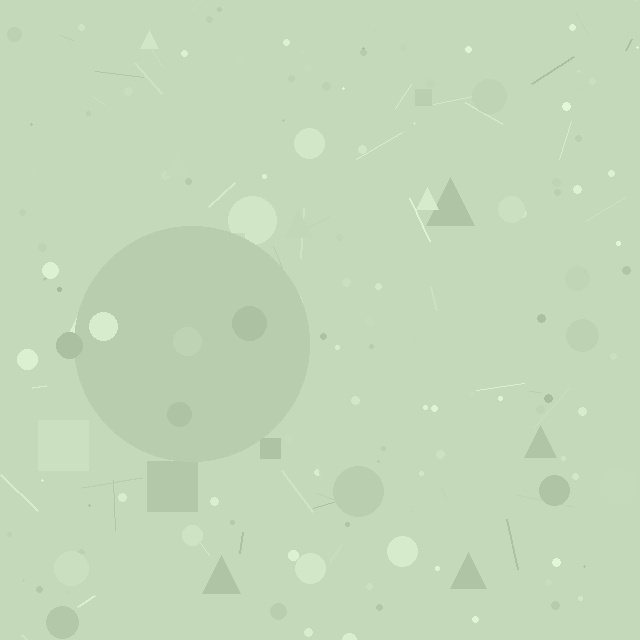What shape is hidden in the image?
A circle is hidden in the image.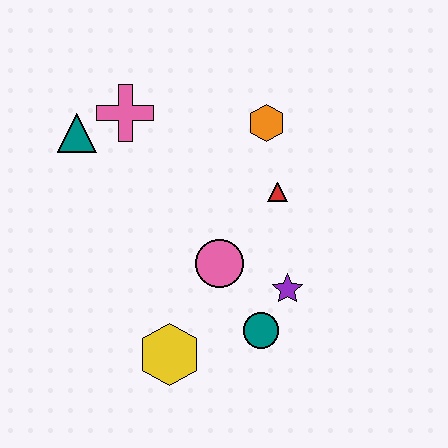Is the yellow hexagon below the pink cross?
Yes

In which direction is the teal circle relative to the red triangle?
The teal circle is below the red triangle.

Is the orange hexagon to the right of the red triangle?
No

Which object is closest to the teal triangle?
The pink cross is closest to the teal triangle.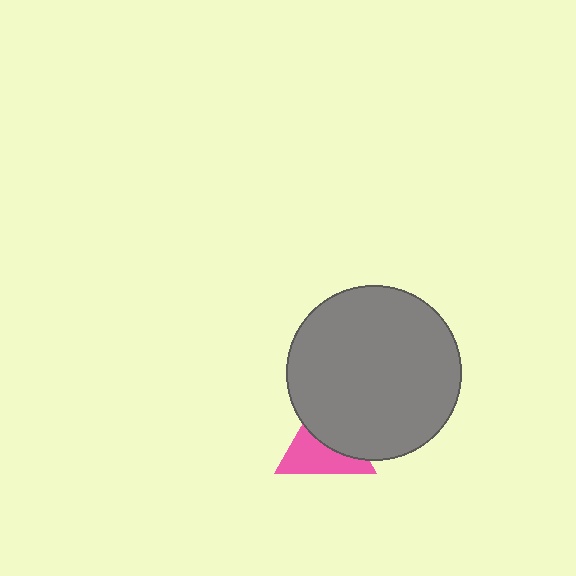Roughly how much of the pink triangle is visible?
About half of it is visible (roughly 51%).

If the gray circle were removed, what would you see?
You would see the complete pink triangle.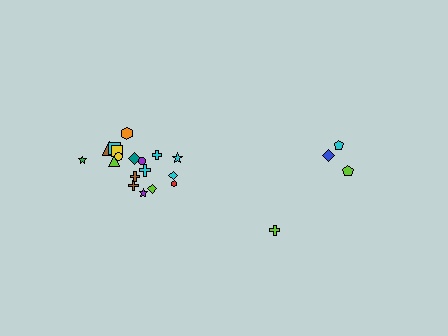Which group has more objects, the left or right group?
The left group.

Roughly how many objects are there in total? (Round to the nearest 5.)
Roughly 20 objects in total.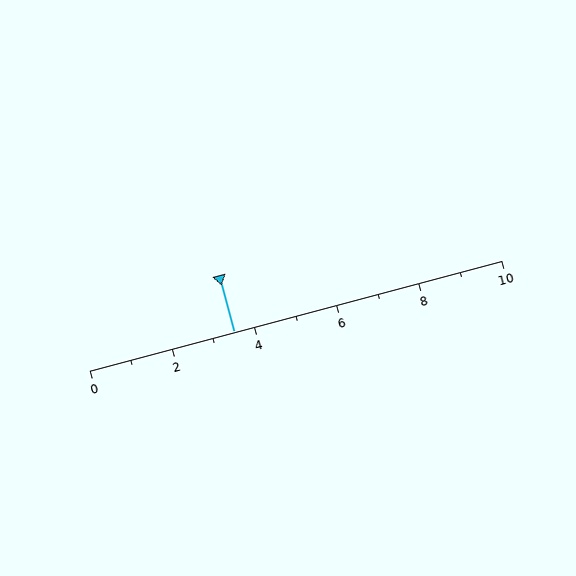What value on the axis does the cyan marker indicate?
The marker indicates approximately 3.5.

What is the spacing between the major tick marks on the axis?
The major ticks are spaced 2 apart.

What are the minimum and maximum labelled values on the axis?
The axis runs from 0 to 10.